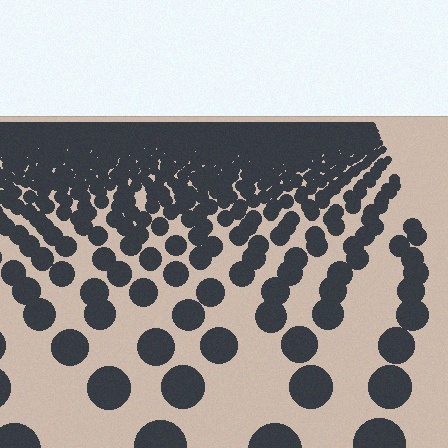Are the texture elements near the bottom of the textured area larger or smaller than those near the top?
Larger. Near the bottom, elements are closer to the viewer and appear at a bigger on-screen size.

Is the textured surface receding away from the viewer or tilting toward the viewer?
The surface is receding away from the viewer. Texture elements get smaller and denser toward the top.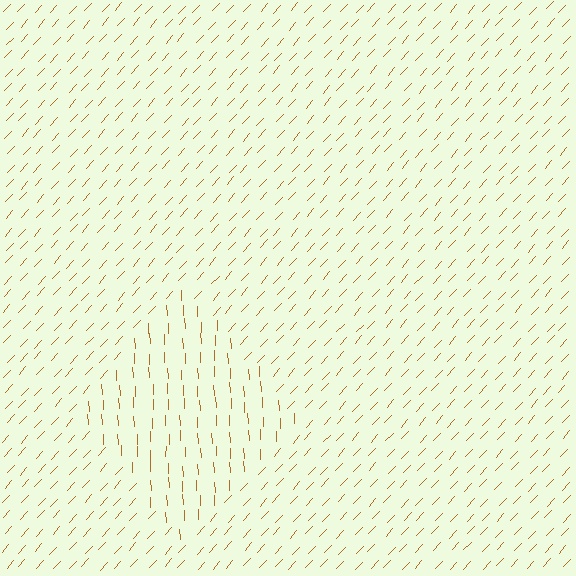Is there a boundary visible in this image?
Yes, there is a texture boundary formed by a change in line orientation.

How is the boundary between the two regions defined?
The boundary is defined purely by a change in line orientation (approximately 45 degrees difference). All lines are the same color and thickness.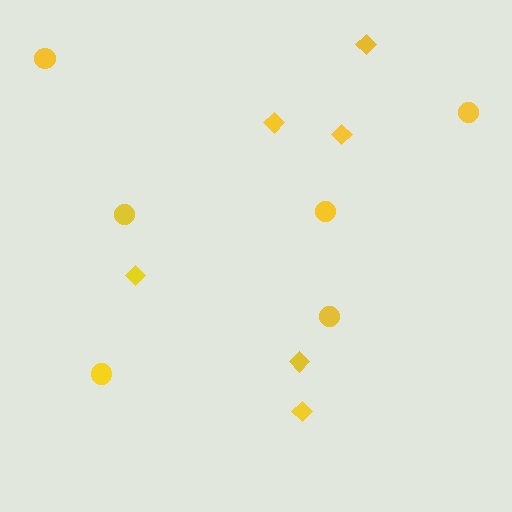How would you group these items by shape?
There are 2 groups: one group of diamonds (6) and one group of circles (6).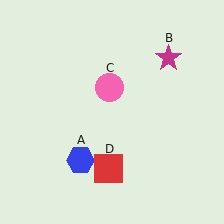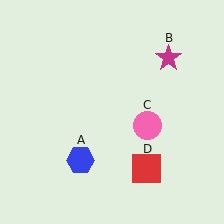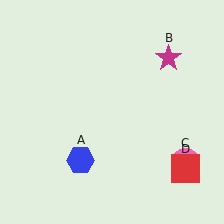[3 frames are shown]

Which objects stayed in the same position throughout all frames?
Blue hexagon (object A) and magenta star (object B) remained stationary.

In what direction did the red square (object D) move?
The red square (object D) moved right.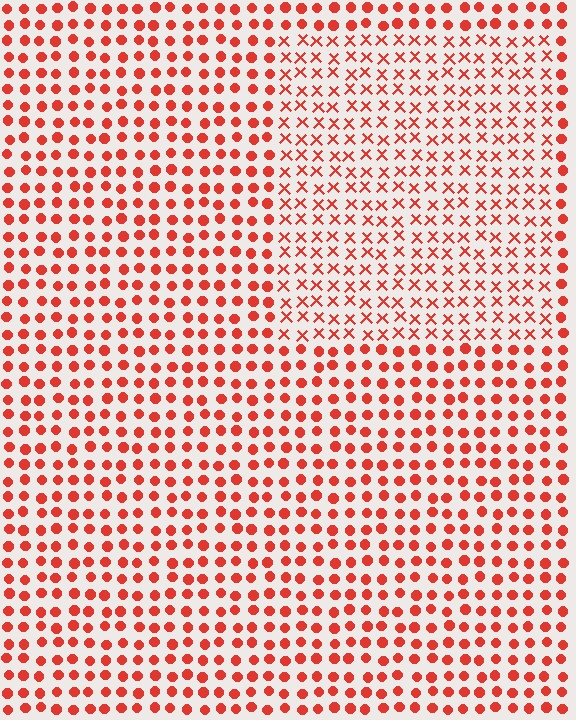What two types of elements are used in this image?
The image uses X marks inside the rectangle region and circles outside it.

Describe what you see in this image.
The image is filled with small red elements arranged in a uniform grid. A rectangle-shaped region contains X marks, while the surrounding area contains circles. The boundary is defined purely by the change in element shape.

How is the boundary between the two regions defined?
The boundary is defined by a change in element shape: X marks inside vs. circles outside. All elements share the same color and spacing.